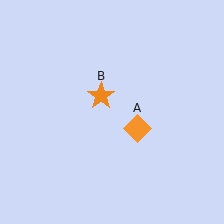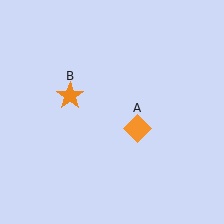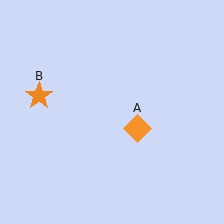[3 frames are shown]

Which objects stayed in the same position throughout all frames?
Orange diamond (object A) remained stationary.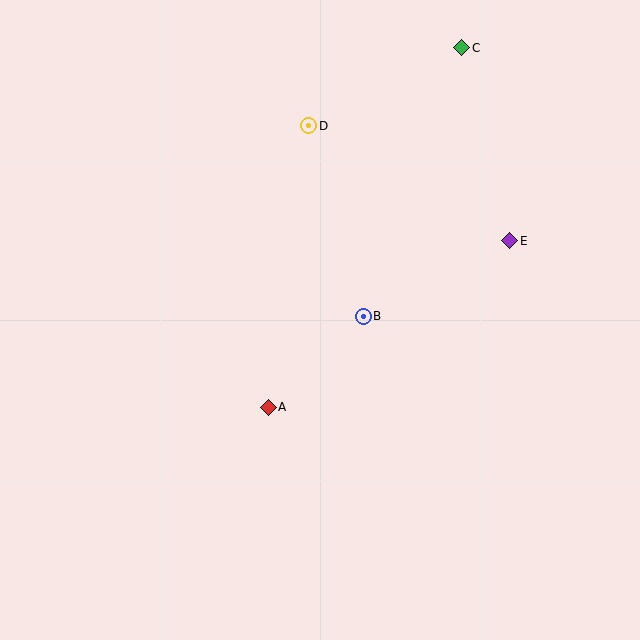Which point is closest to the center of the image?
Point B at (363, 316) is closest to the center.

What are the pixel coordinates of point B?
Point B is at (363, 316).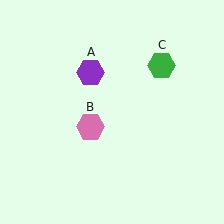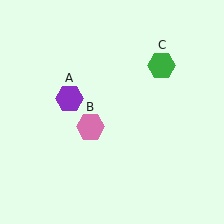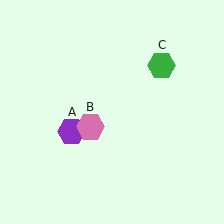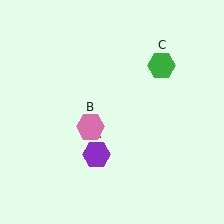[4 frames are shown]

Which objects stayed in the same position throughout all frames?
Pink hexagon (object B) and green hexagon (object C) remained stationary.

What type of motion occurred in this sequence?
The purple hexagon (object A) rotated counterclockwise around the center of the scene.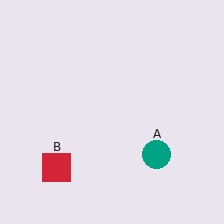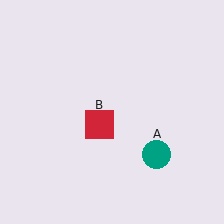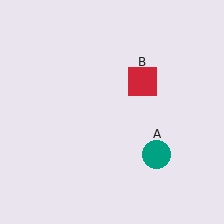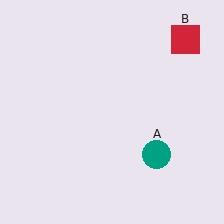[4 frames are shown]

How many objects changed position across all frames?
1 object changed position: red square (object B).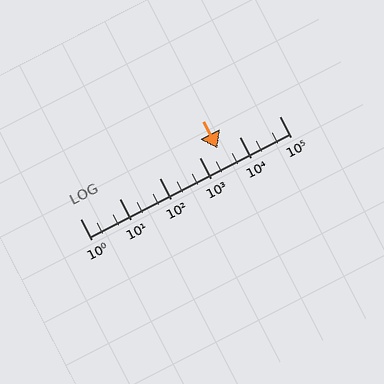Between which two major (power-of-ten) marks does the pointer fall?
The pointer is between 1000 and 10000.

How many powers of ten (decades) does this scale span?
The scale spans 5 decades, from 1 to 100000.